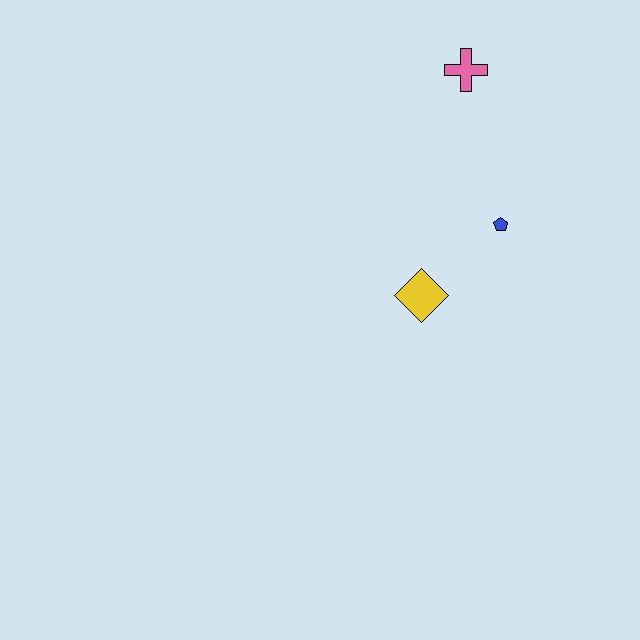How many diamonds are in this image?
There is 1 diamond.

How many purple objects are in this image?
There are no purple objects.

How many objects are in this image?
There are 3 objects.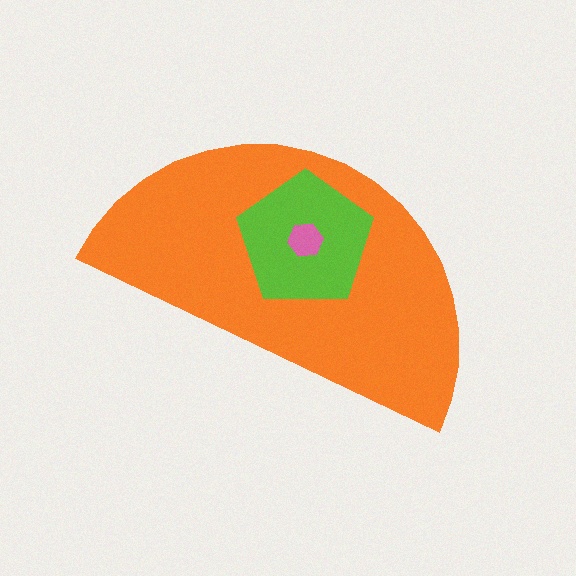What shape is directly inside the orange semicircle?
The lime pentagon.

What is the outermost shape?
The orange semicircle.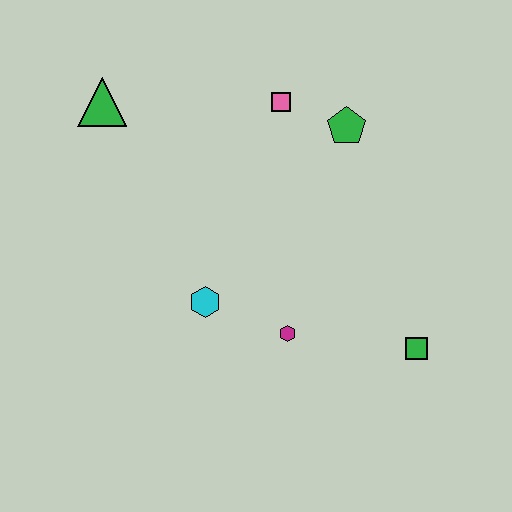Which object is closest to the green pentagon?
The pink square is closest to the green pentagon.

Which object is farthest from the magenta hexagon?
The green triangle is farthest from the magenta hexagon.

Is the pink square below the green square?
No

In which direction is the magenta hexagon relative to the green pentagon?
The magenta hexagon is below the green pentagon.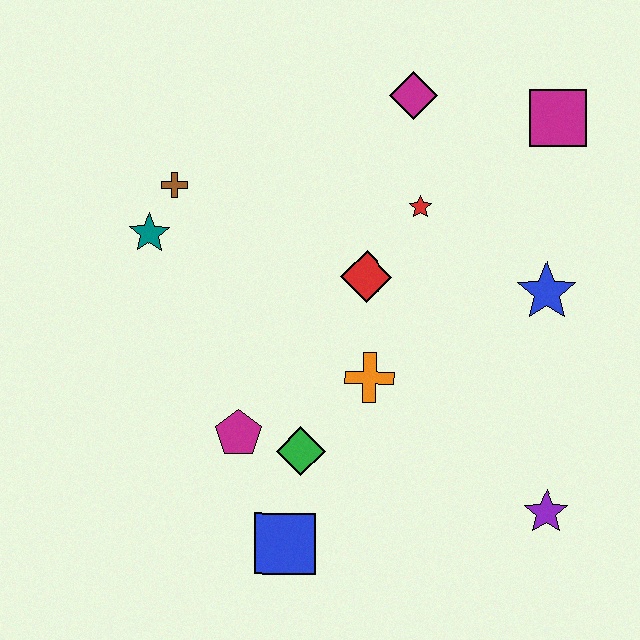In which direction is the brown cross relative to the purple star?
The brown cross is to the left of the purple star.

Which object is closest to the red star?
The red diamond is closest to the red star.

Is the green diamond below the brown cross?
Yes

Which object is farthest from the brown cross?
The purple star is farthest from the brown cross.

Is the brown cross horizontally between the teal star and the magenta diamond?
Yes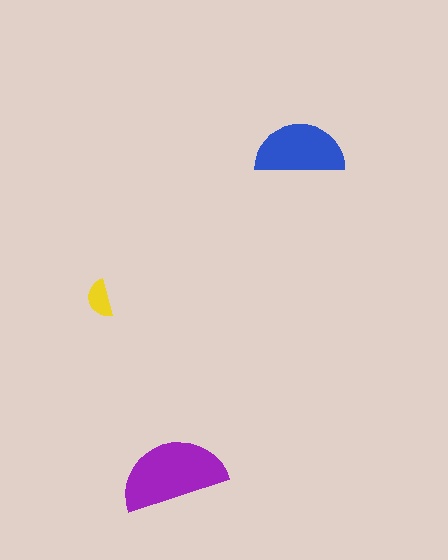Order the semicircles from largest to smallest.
the purple one, the blue one, the yellow one.